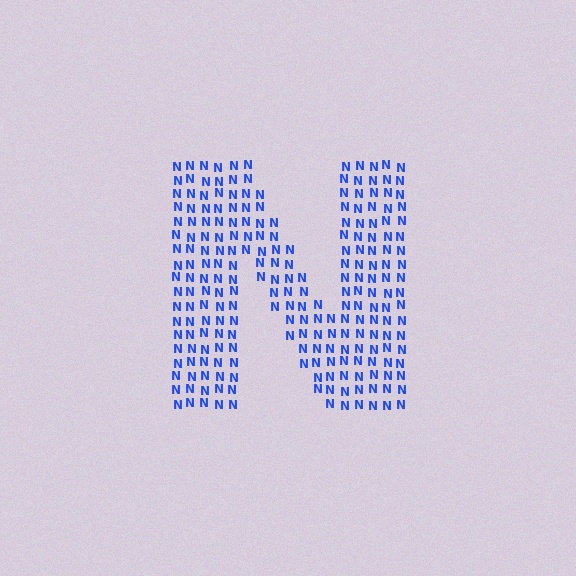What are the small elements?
The small elements are letter N's.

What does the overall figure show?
The overall figure shows the letter N.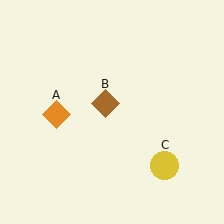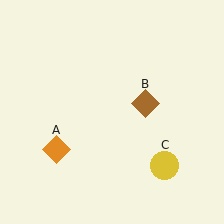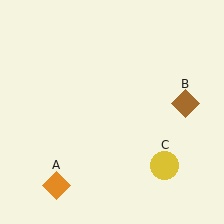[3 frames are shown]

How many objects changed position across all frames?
2 objects changed position: orange diamond (object A), brown diamond (object B).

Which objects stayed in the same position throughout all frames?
Yellow circle (object C) remained stationary.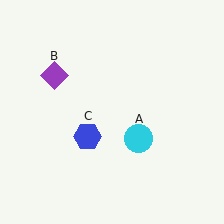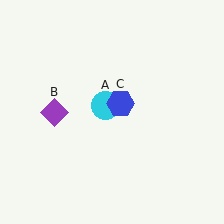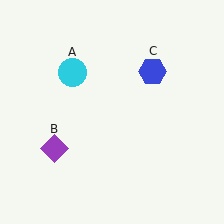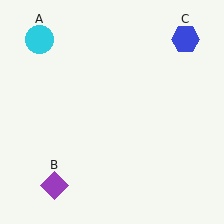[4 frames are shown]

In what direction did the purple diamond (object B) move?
The purple diamond (object B) moved down.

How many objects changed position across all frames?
3 objects changed position: cyan circle (object A), purple diamond (object B), blue hexagon (object C).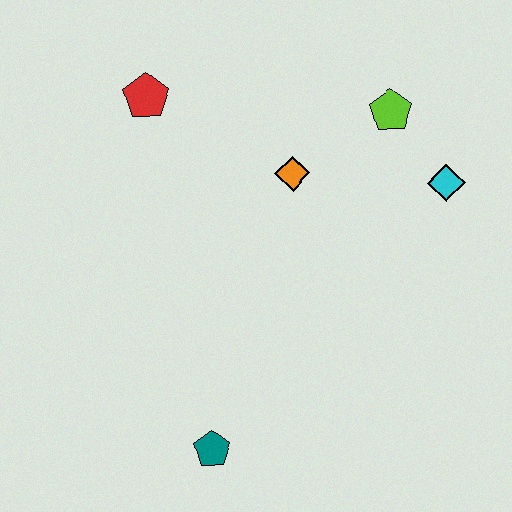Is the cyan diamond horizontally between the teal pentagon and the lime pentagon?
No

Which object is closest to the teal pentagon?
The orange diamond is closest to the teal pentagon.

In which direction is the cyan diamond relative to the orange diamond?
The cyan diamond is to the right of the orange diamond.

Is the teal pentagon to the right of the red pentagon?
Yes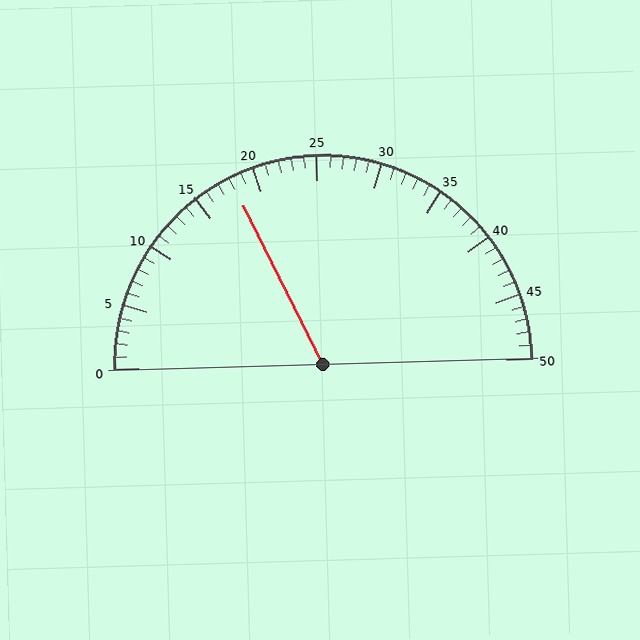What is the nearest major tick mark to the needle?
The nearest major tick mark is 20.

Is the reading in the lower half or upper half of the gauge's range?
The reading is in the lower half of the range (0 to 50).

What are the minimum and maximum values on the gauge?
The gauge ranges from 0 to 50.